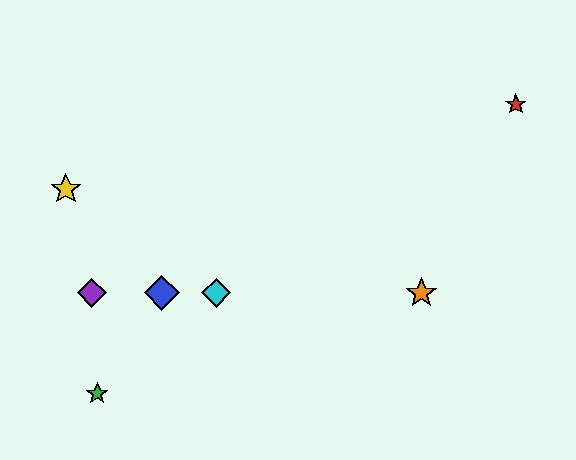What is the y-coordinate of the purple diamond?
The purple diamond is at y≈293.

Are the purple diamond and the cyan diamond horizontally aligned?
Yes, both are at y≈293.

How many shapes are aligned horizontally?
4 shapes (the blue diamond, the purple diamond, the orange star, the cyan diamond) are aligned horizontally.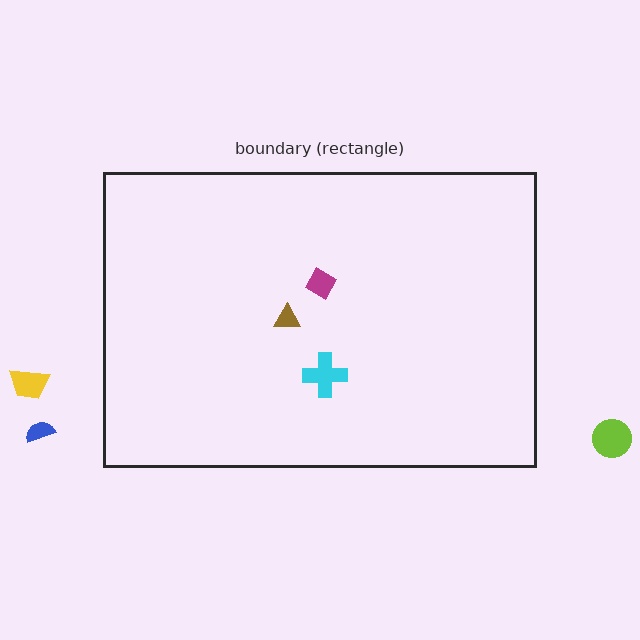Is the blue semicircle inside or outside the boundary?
Outside.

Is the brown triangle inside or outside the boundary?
Inside.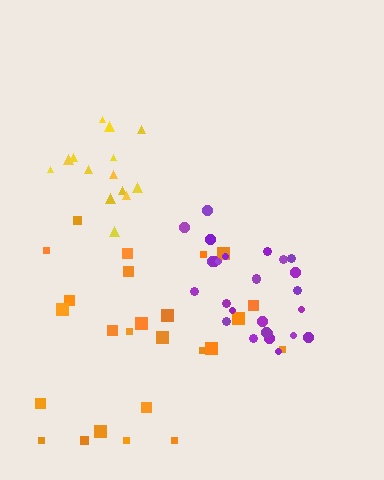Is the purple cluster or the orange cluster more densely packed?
Purple.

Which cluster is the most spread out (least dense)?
Orange.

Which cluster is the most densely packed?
Purple.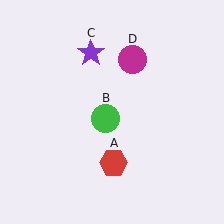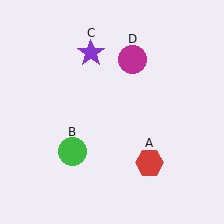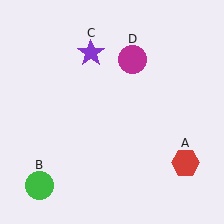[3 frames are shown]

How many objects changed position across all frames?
2 objects changed position: red hexagon (object A), green circle (object B).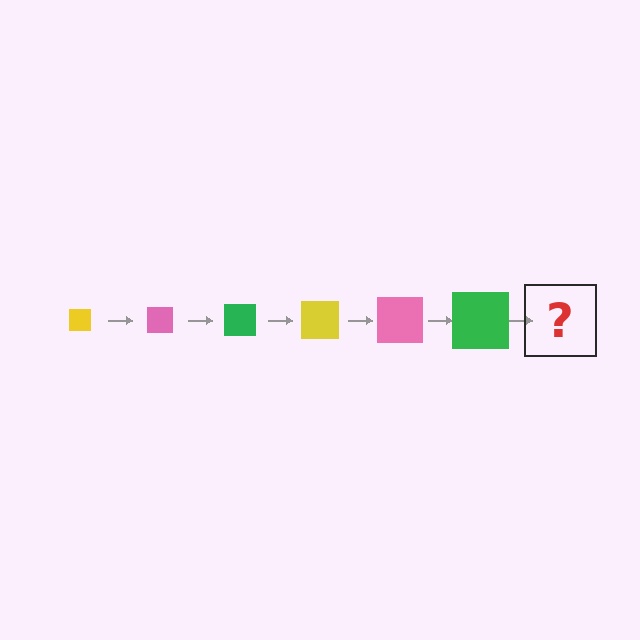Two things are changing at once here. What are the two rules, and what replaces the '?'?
The two rules are that the square grows larger each step and the color cycles through yellow, pink, and green. The '?' should be a yellow square, larger than the previous one.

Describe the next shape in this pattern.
It should be a yellow square, larger than the previous one.